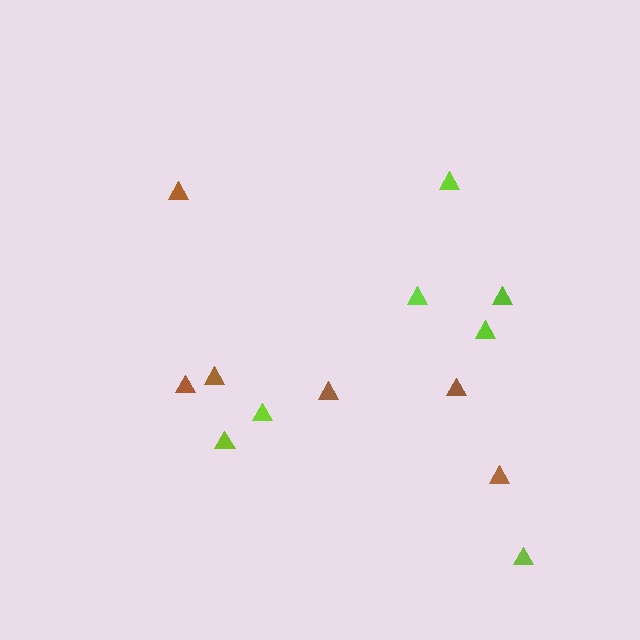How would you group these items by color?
There are 2 groups: one group of brown triangles (6) and one group of lime triangles (7).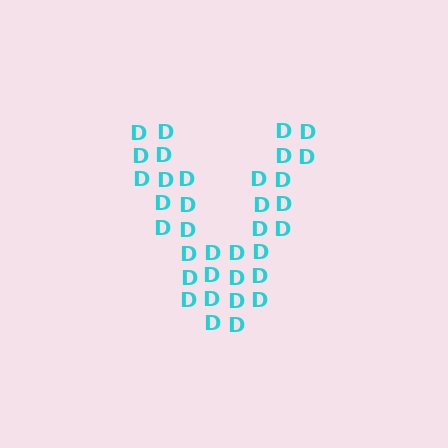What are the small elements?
The small elements are letter D's.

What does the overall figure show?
The overall figure shows the letter V.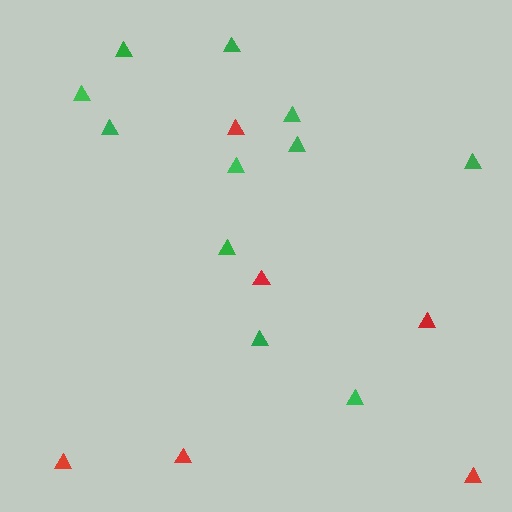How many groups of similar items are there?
There are 2 groups: one group of green triangles (11) and one group of red triangles (6).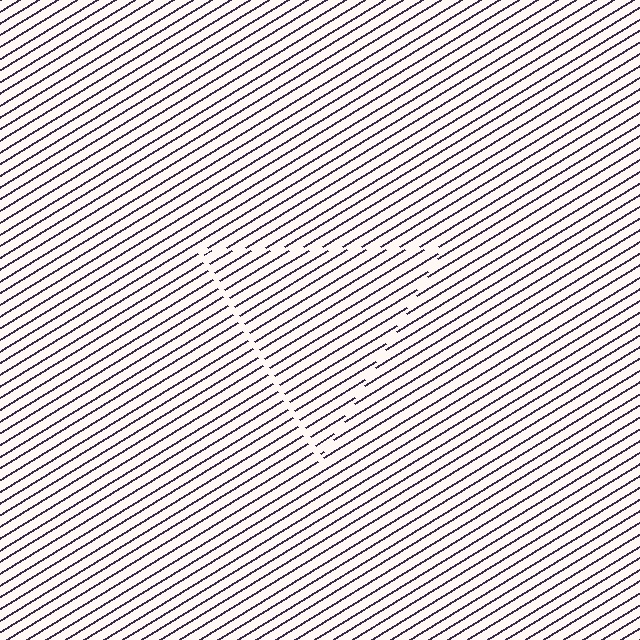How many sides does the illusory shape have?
3 sides — the line-ends trace a triangle.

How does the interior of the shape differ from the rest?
The interior of the shape contains the same grating, shifted by half a period — the contour is defined by the phase discontinuity where line-ends from the inner and outer gratings abut.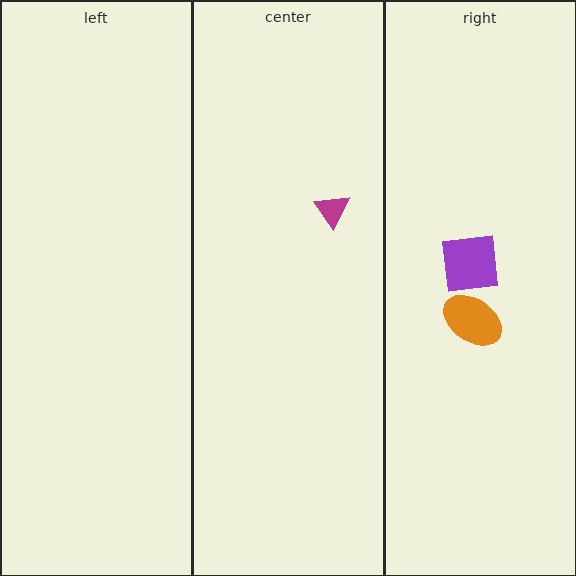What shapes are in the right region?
The purple square, the orange ellipse.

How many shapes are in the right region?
2.